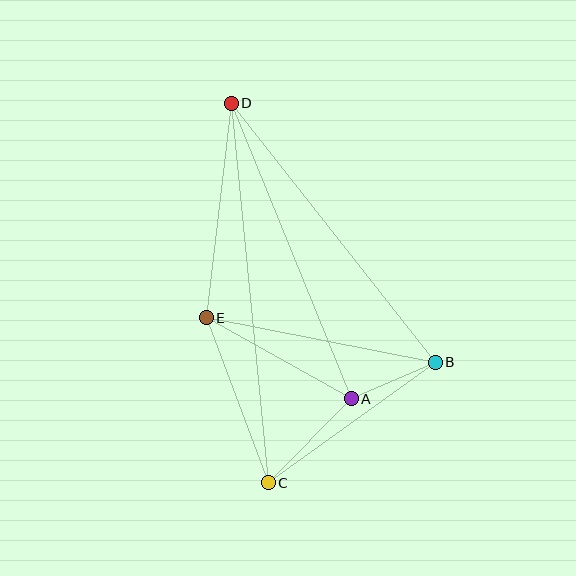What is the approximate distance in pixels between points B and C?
The distance between B and C is approximately 206 pixels.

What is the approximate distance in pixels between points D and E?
The distance between D and E is approximately 216 pixels.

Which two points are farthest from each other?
Points C and D are farthest from each other.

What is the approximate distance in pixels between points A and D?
The distance between A and D is approximately 319 pixels.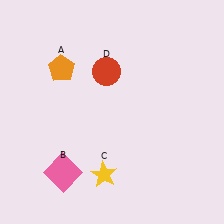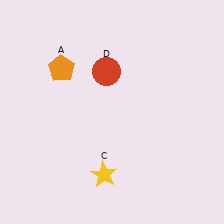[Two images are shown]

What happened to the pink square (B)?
The pink square (B) was removed in Image 2. It was in the bottom-left area of Image 1.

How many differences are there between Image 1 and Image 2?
There is 1 difference between the two images.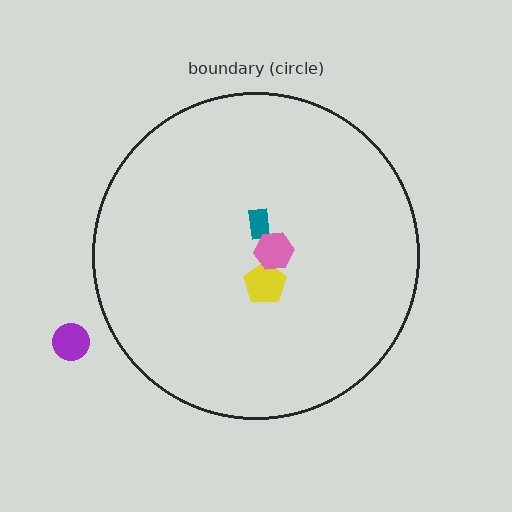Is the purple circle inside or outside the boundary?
Outside.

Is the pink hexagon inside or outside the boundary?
Inside.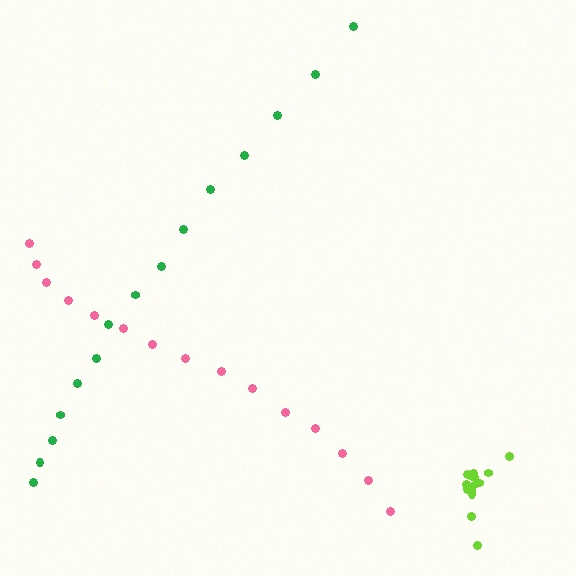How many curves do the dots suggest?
There are 3 distinct paths.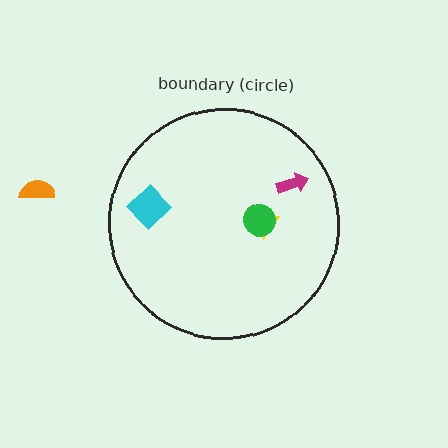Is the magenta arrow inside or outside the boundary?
Inside.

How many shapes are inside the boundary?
4 inside, 1 outside.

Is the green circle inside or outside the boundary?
Inside.